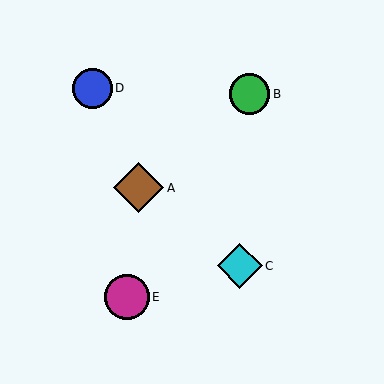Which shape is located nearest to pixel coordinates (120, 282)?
The magenta circle (labeled E) at (127, 297) is nearest to that location.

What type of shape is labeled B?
Shape B is a green circle.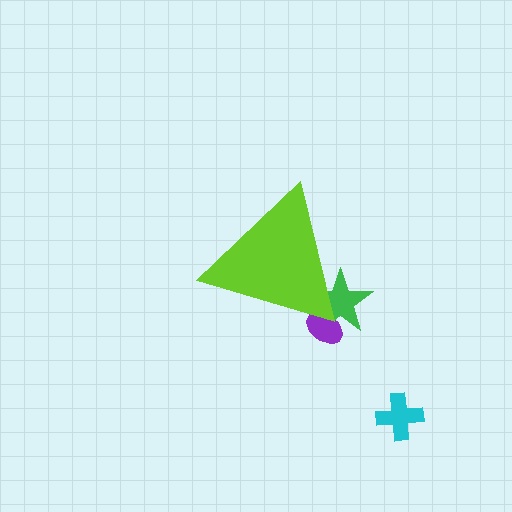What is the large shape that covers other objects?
A lime triangle.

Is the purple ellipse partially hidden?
Yes, the purple ellipse is partially hidden behind the lime triangle.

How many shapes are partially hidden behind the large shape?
2 shapes are partially hidden.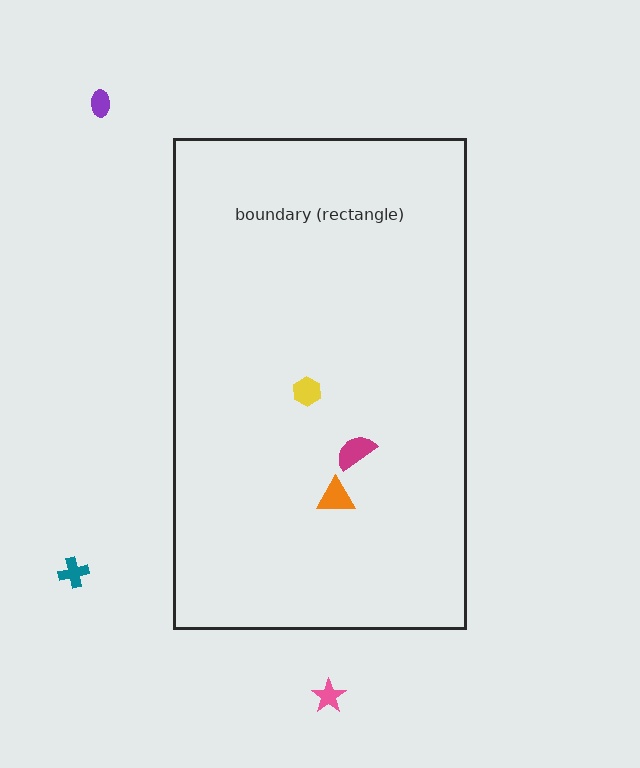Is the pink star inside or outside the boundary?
Outside.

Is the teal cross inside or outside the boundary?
Outside.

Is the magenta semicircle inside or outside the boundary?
Inside.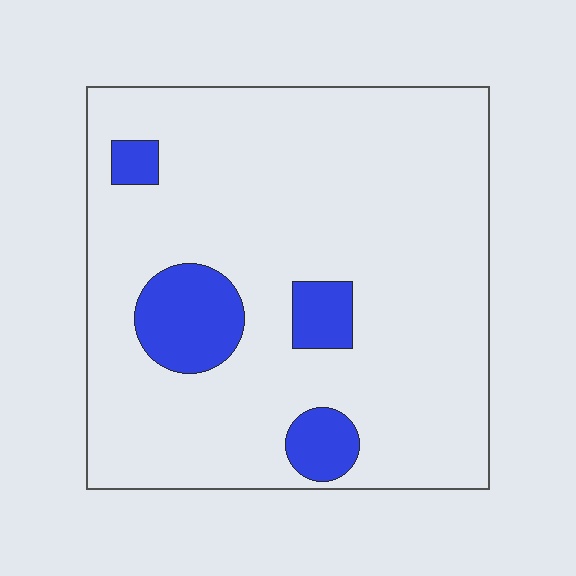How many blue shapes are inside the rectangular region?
4.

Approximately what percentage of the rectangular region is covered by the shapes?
Approximately 10%.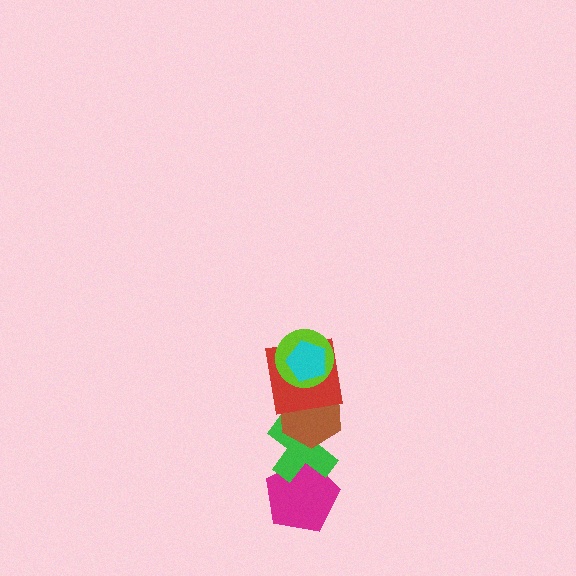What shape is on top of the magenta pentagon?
The green cross is on top of the magenta pentagon.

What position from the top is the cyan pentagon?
The cyan pentagon is 1st from the top.